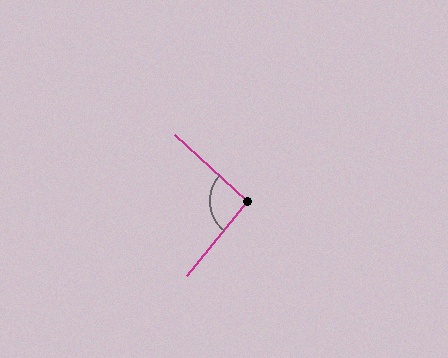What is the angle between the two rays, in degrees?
Approximately 93 degrees.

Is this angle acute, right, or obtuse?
It is approximately a right angle.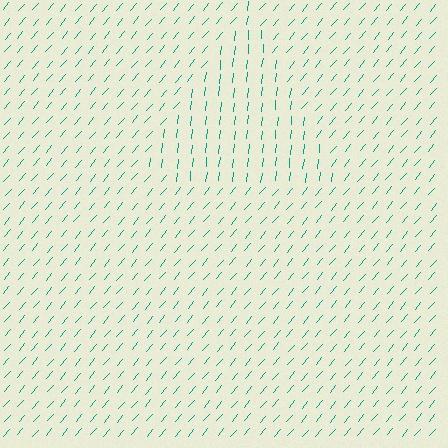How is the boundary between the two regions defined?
The boundary is defined purely by a change in line orientation (approximately 34 degrees difference). All lines are the same color and thickness.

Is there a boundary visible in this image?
Yes, there is a texture boundary formed by a change in line orientation.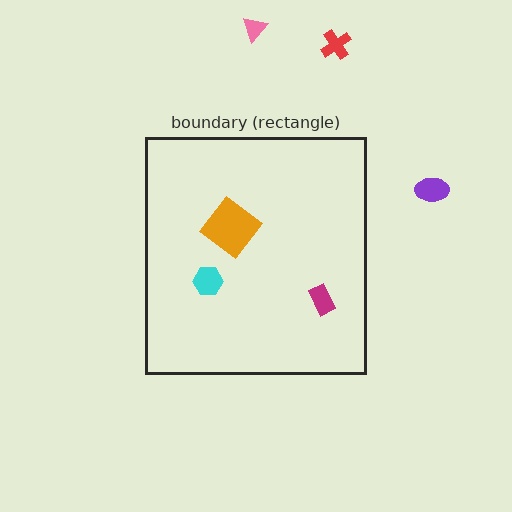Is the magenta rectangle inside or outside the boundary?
Inside.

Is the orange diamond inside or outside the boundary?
Inside.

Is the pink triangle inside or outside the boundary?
Outside.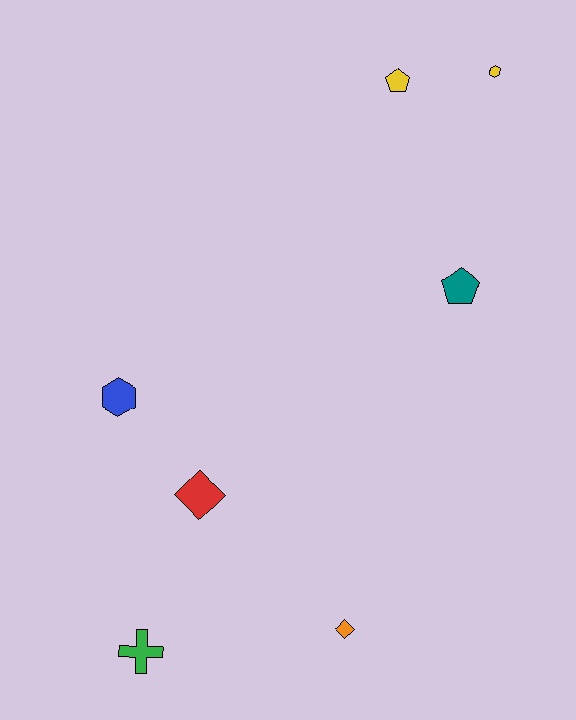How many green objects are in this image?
There is 1 green object.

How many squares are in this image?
There are no squares.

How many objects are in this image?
There are 7 objects.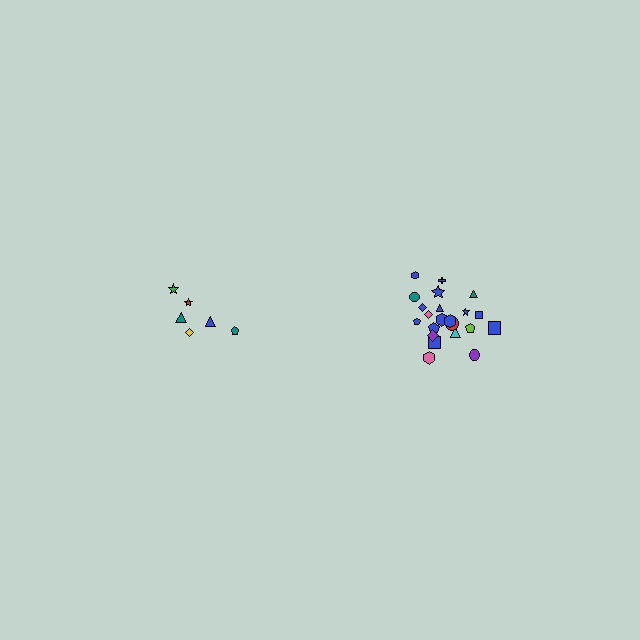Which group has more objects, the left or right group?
The right group.